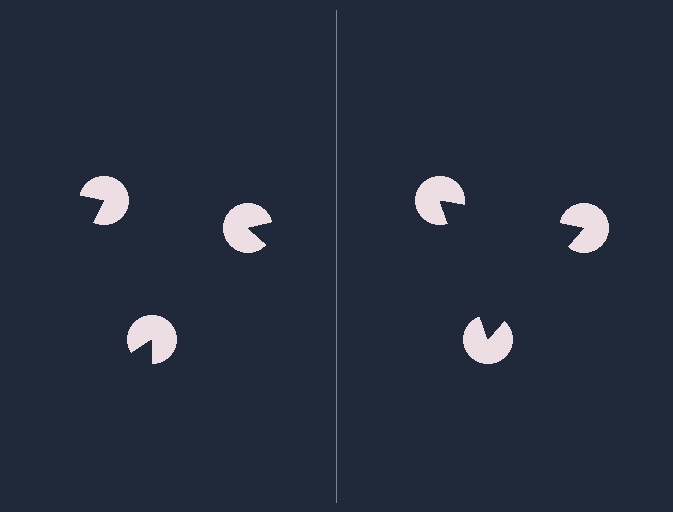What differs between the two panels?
The pac-man discs are positioned identically on both sides; only the wedge orientations differ. On the right they align to a triangle; on the left they are misaligned.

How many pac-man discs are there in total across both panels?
6 — 3 on each side.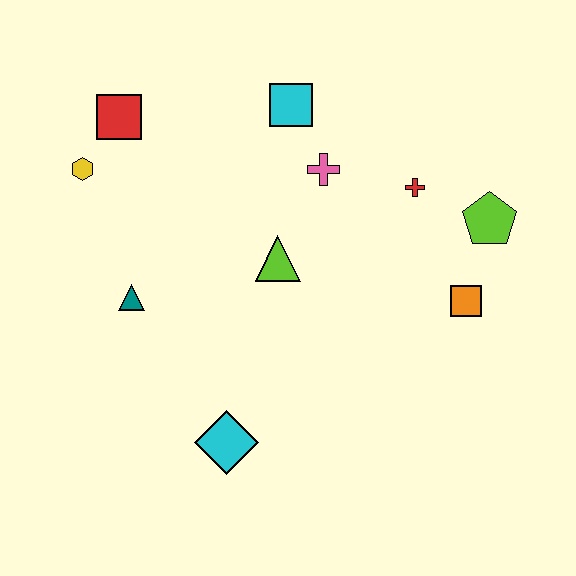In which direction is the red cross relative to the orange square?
The red cross is above the orange square.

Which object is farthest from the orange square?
The yellow hexagon is farthest from the orange square.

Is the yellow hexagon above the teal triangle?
Yes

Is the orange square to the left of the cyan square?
No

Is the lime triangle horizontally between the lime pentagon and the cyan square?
No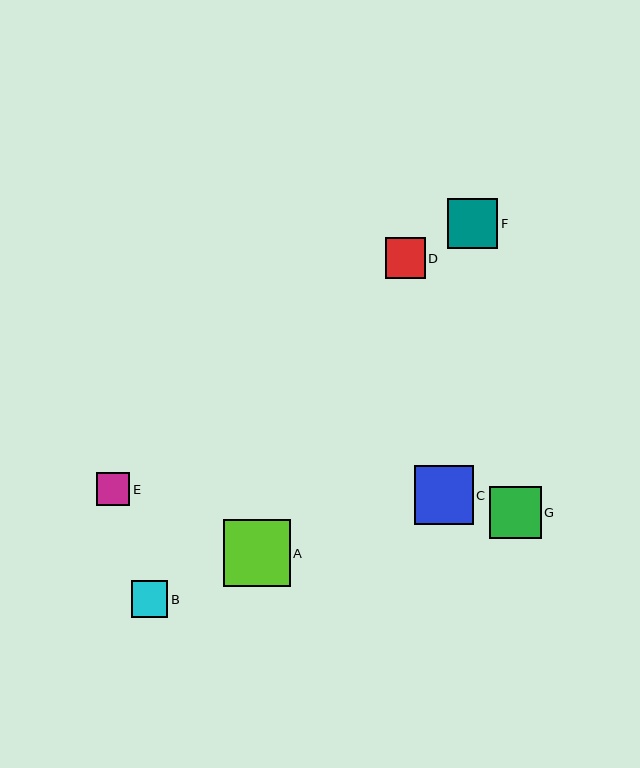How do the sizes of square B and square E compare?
Square B and square E are approximately the same size.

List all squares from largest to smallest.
From largest to smallest: A, C, G, F, D, B, E.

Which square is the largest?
Square A is the largest with a size of approximately 67 pixels.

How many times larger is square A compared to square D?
Square A is approximately 1.7 times the size of square D.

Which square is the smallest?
Square E is the smallest with a size of approximately 33 pixels.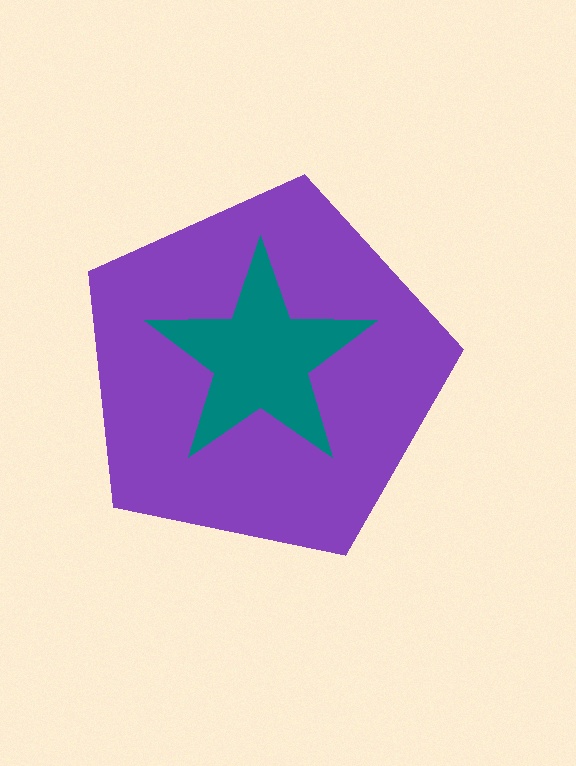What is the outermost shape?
The purple pentagon.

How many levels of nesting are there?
2.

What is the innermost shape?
The teal star.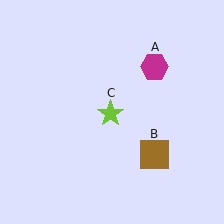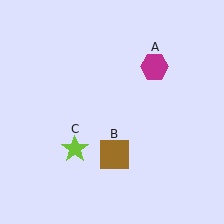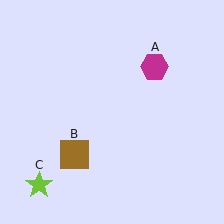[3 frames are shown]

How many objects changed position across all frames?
2 objects changed position: brown square (object B), lime star (object C).